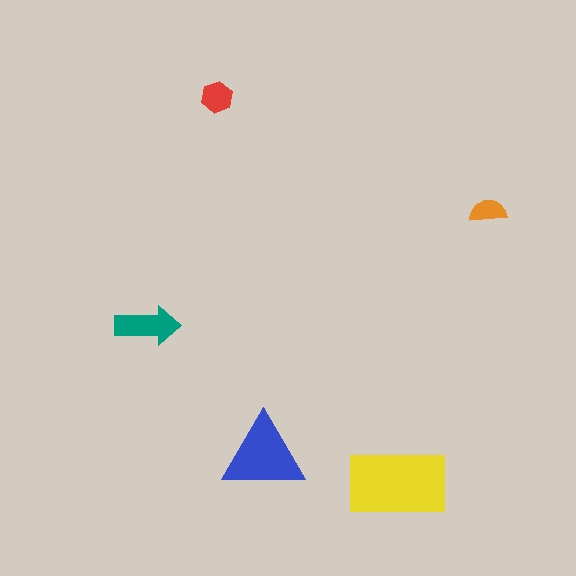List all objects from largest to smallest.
The yellow rectangle, the blue triangle, the teal arrow, the red hexagon, the orange semicircle.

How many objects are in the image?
There are 5 objects in the image.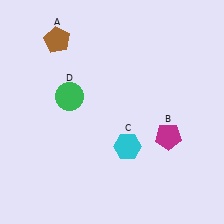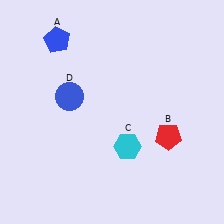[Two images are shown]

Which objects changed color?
A changed from brown to blue. B changed from magenta to red. D changed from green to blue.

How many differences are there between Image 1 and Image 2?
There are 3 differences between the two images.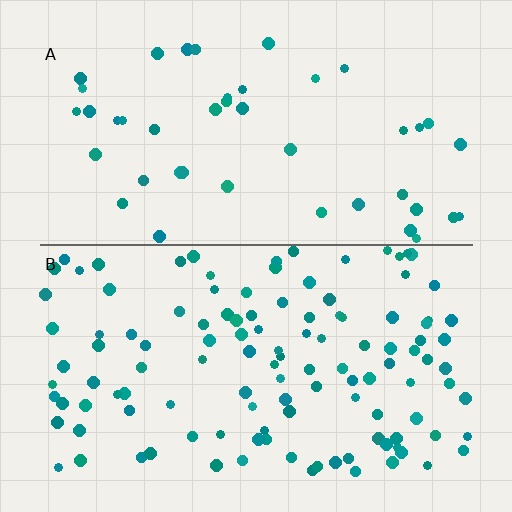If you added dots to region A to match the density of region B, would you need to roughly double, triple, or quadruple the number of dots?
Approximately triple.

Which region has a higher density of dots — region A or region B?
B (the bottom).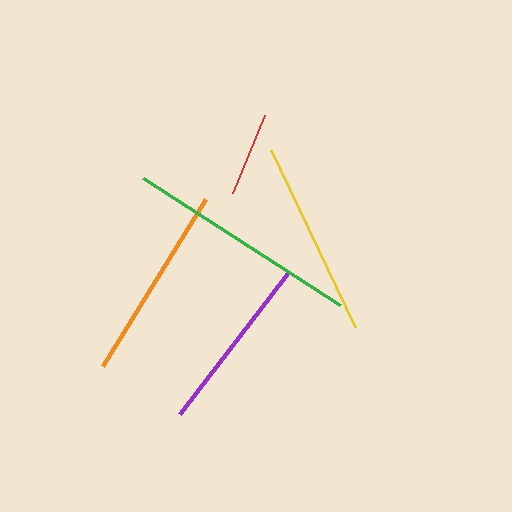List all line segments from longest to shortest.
From longest to shortest: green, orange, yellow, purple, red.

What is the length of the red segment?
The red segment is approximately 84 pixels long.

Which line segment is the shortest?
The red line is the shortest at approximately 84 pixels.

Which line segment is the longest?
The green line is the longest at approximately 234 pixels.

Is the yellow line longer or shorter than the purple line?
The yellow line is longer than the purple line.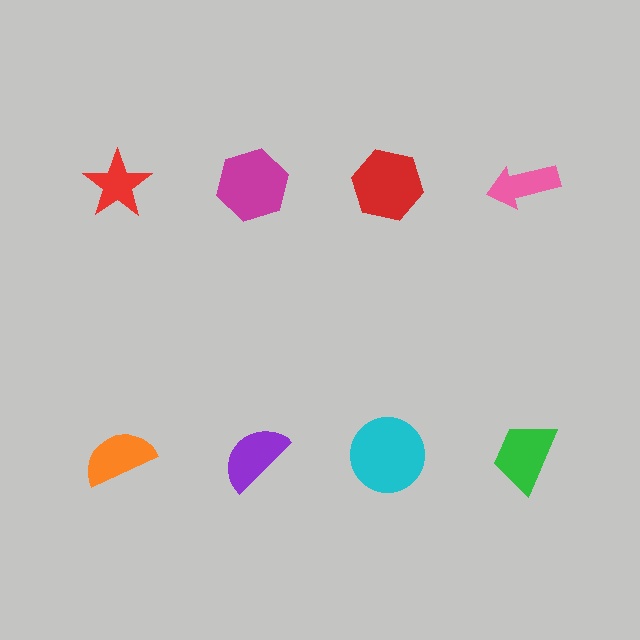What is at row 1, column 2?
A magenta hexagon.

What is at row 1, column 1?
A red star.